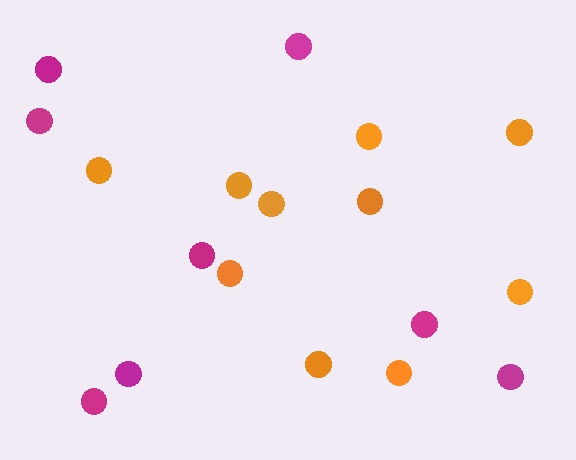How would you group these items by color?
There are 2 groups: one group of magenta circles (8) and one group of orange circles (10).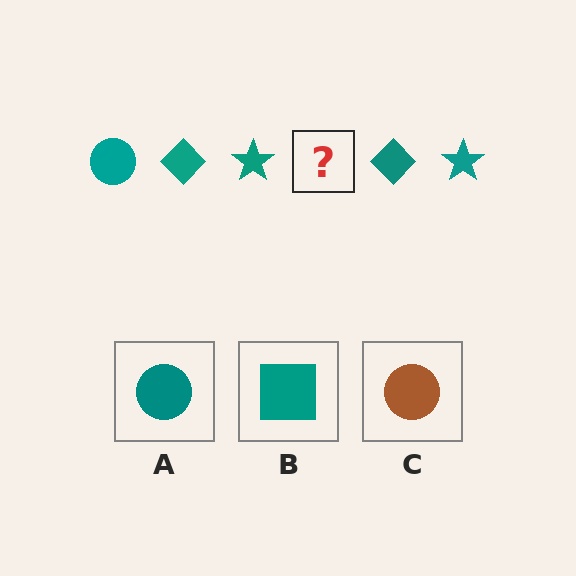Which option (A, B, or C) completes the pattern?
A.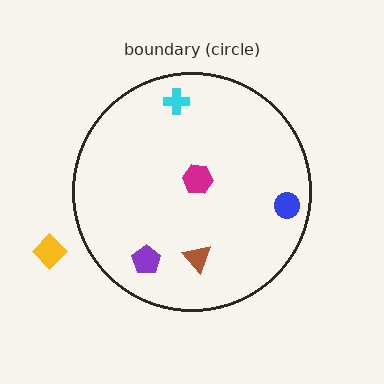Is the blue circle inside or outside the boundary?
Inside.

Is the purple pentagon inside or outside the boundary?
Inside.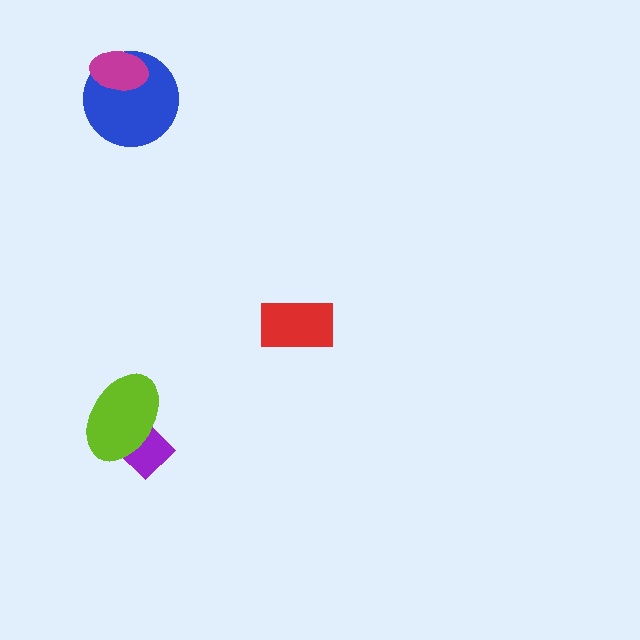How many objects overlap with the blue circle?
1 object overlaps with the blue circle.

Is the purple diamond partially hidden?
Yes, it is partially covered by another shape.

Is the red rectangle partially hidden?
No, no other shape covers it.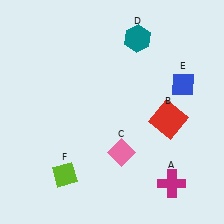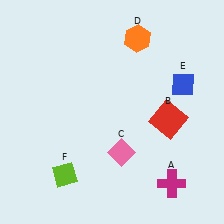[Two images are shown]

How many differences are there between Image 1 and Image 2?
There is 1 difference between the two images.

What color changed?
The hexagon (D) changed from teal in Image 1 to orange in Image 2.